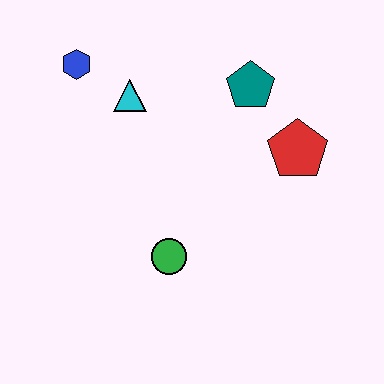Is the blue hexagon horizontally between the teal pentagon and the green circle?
No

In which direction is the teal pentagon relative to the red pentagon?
The teal pentagon is above the red pentagon.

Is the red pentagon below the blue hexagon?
Yes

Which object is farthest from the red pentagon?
The blue hexagon is farthest from the red pentagon.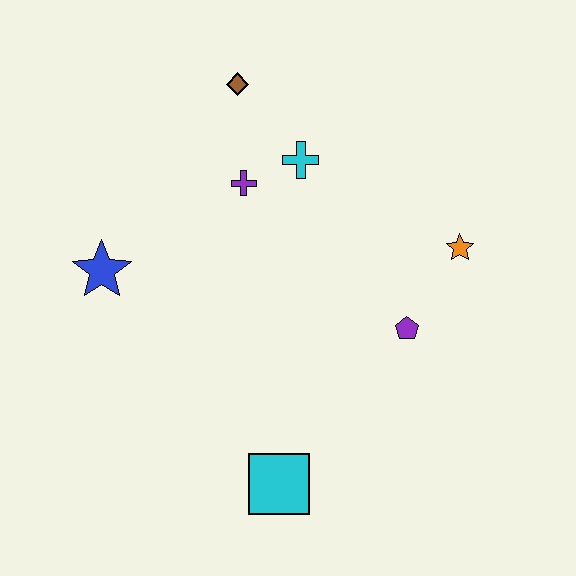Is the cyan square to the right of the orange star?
No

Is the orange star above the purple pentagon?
Yes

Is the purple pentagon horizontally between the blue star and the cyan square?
No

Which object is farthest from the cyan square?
The brown diamond is farthest from the cyan square.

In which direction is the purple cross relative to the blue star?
The purple cross is to the right of the blue star.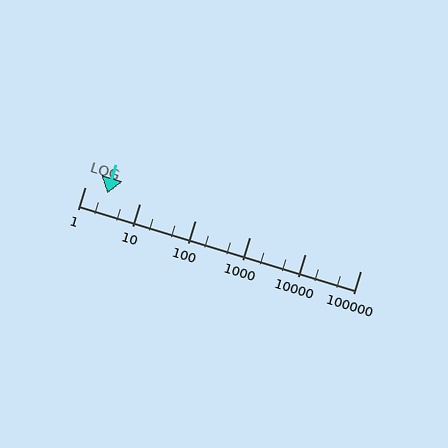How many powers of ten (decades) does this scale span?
The scale spans 5 decades, from 1 to 100000.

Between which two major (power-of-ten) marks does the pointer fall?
The pointer is between 1 and 10.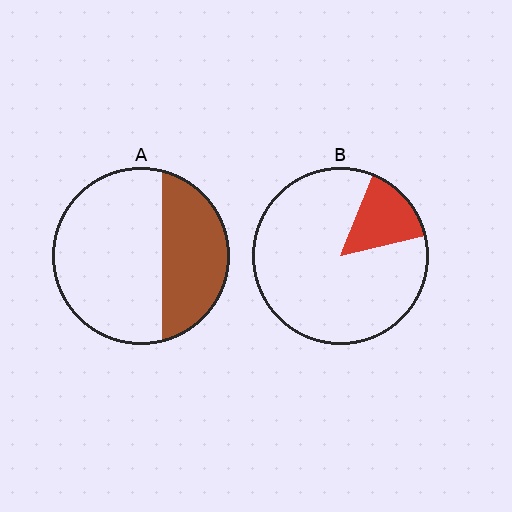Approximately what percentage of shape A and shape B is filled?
A is approximately 35% and B is approximately 15%.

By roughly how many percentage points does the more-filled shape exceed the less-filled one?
By roughly 20 percentage points (A over B).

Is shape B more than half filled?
No.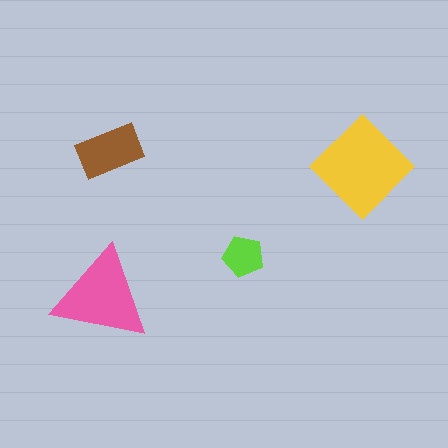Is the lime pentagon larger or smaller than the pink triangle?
Smaller.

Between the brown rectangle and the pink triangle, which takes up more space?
The pink triangle.